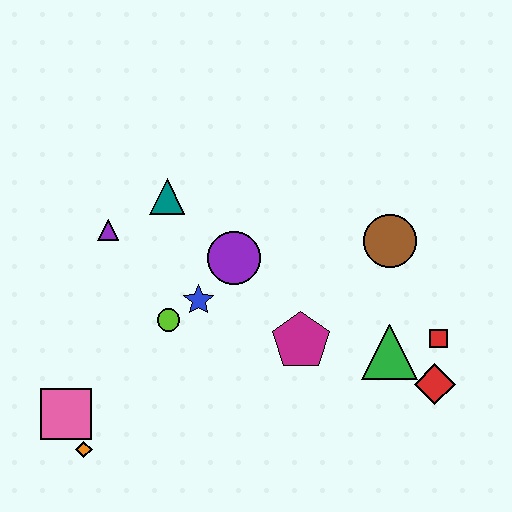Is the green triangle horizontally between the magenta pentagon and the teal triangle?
No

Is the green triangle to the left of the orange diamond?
No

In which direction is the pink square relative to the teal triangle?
The pink square is below the teal triangle.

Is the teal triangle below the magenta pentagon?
No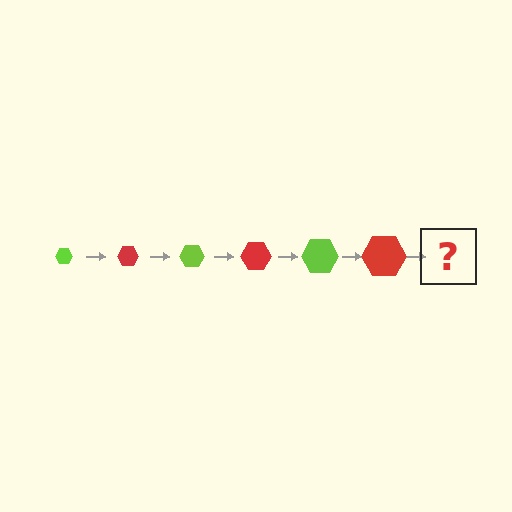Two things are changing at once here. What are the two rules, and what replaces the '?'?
The two rules are that the hexagon grows larger each step and the color cycles through lime and red. The '?' should be a lime hexagon, larger than the previous one.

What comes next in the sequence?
The next element should be a lime hexagon, larger than the previous one.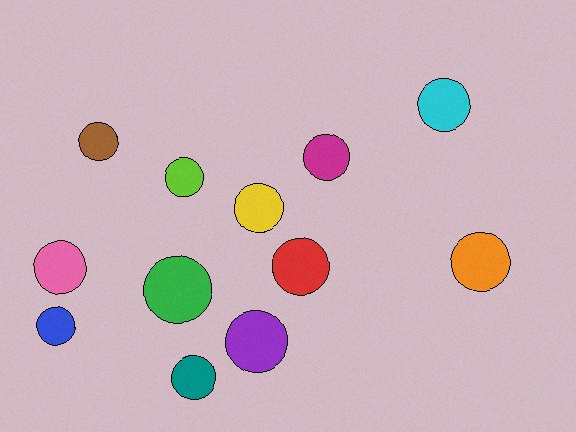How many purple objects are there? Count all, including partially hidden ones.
There is 1 purple object.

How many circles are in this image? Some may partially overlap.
There are 12 circles.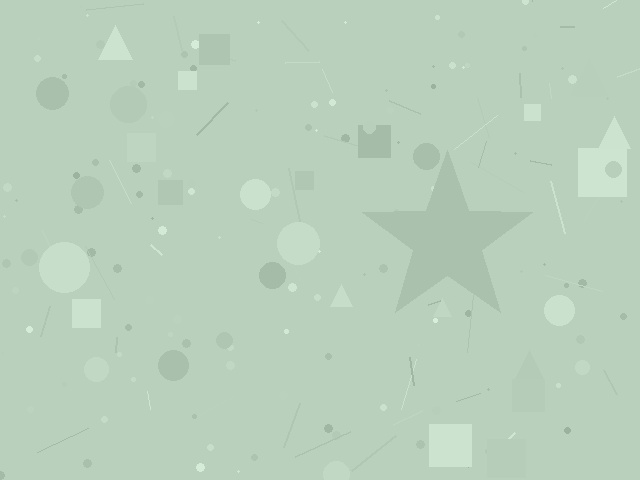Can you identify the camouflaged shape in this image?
The camouflaged shape is a star.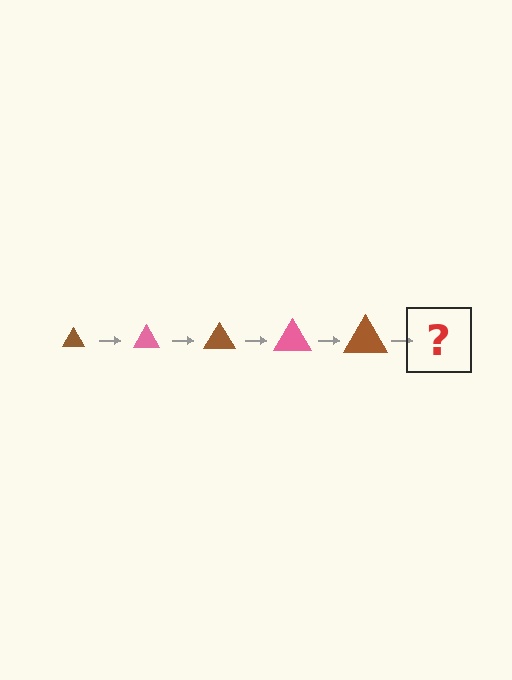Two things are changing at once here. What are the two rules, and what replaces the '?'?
The two rules are that the triangle grows larger each step and the color cycles through brown and pink. The '?' should be a pink triangle, larger than the previous one.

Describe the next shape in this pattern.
It should be a pink triangle, larger than the previous one.